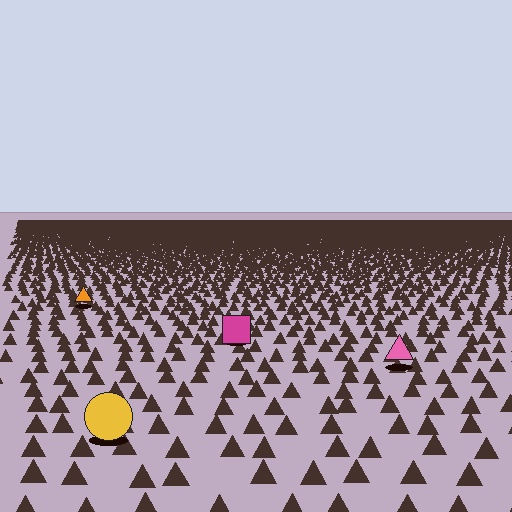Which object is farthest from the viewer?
The orange triangle is farthest from the viewer. It appears smaller and the ground texture around it is denser.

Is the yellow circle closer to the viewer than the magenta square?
Yes. The yellow circle is closer — you can tell from the texture gradient: the ground texture is coarser near it.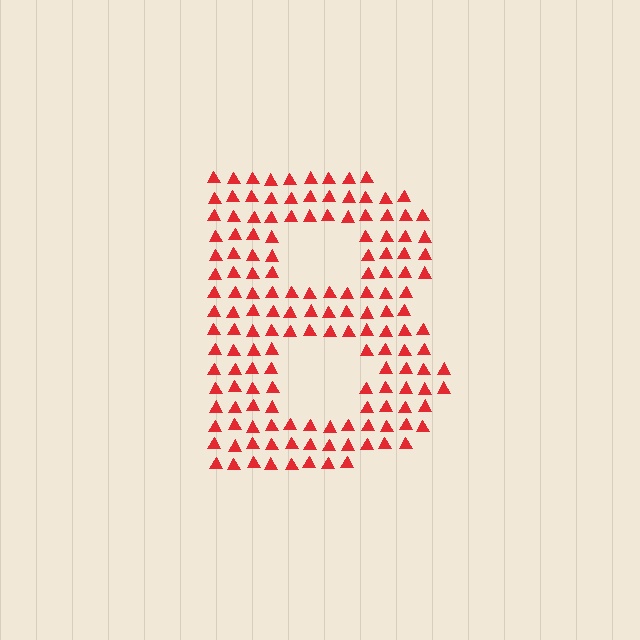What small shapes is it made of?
It is made of small triangles.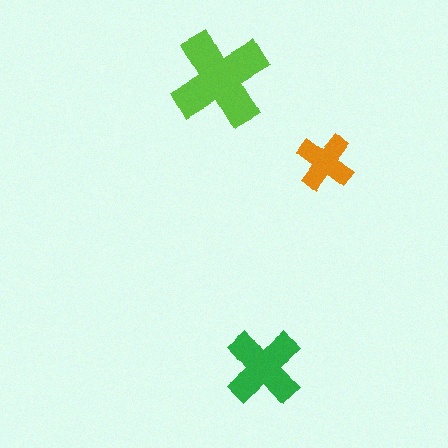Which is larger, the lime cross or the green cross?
The lime one.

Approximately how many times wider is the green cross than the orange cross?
About 1.5 times wider.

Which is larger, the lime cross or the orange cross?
The lime one.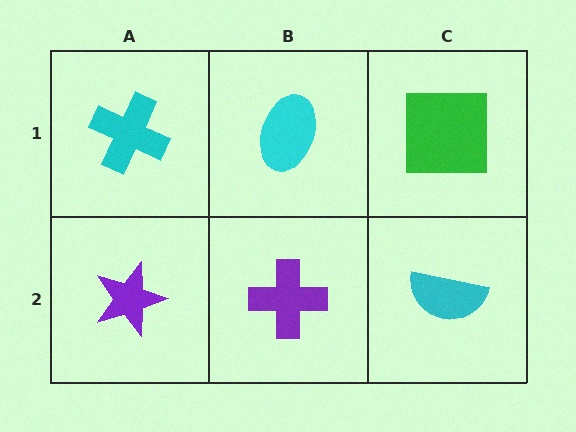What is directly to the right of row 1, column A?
A cyan ellipse.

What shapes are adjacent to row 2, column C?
A green square (row 1, column C), a purple cross (row 2, column B).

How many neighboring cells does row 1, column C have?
2.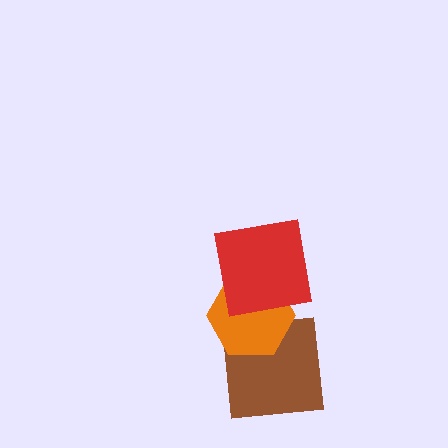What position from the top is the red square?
The red square is 1st from the top.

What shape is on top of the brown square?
The orange hexagon is on top of the brown square.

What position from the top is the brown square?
The brown square is 3rd from the top.